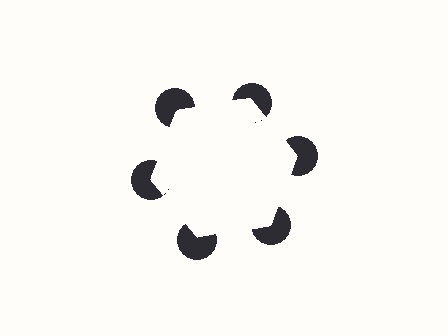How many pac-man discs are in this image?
There are 6 — one at each vertex of the illusory hexagon.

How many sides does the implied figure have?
6 sides.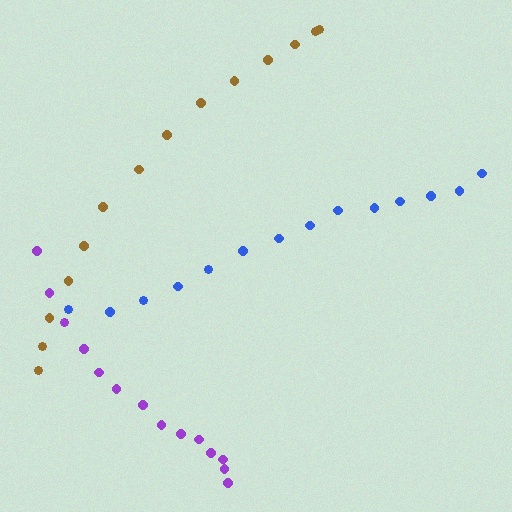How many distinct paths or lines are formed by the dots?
There are 3 distinct paths.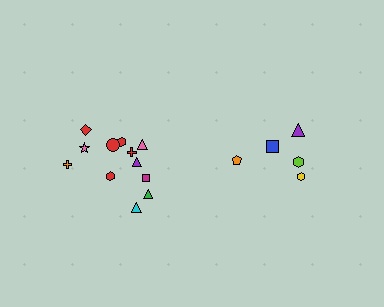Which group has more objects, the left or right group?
The left group.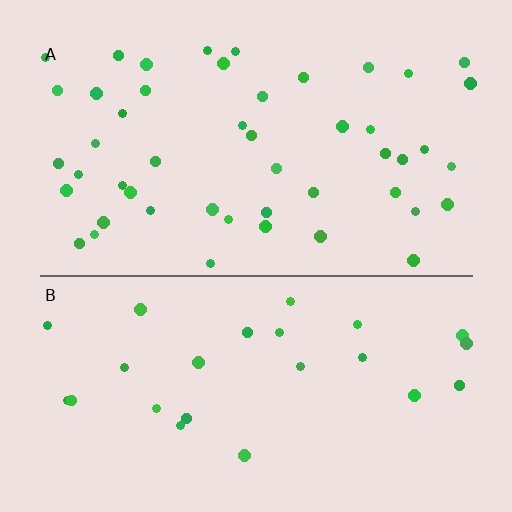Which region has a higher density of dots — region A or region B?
A (the top).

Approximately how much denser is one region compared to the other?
Approximately 1.9× — region A over region B.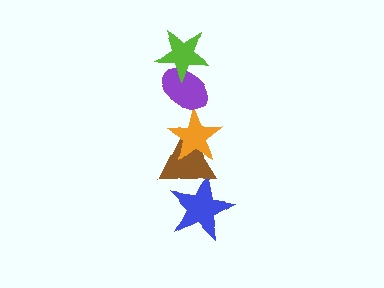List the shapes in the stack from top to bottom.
From top to bottom: the lime star, the purple ellipse, the orange star, the brown triangle, the blue star.